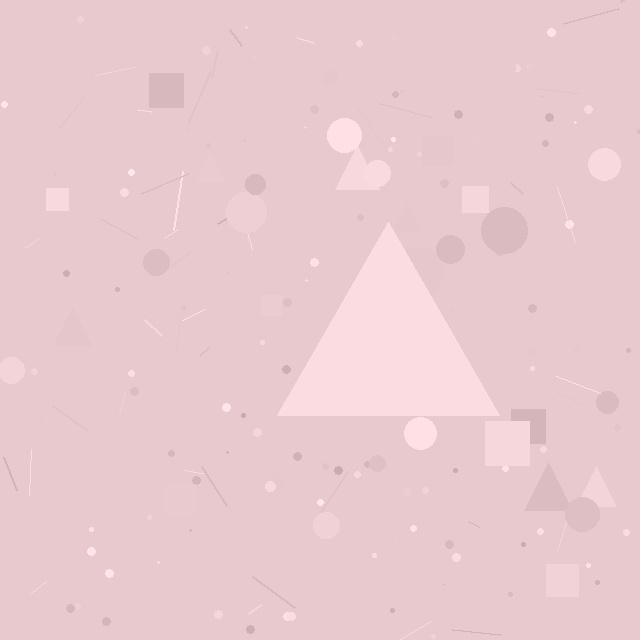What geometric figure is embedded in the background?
A triangle is embedded in the background.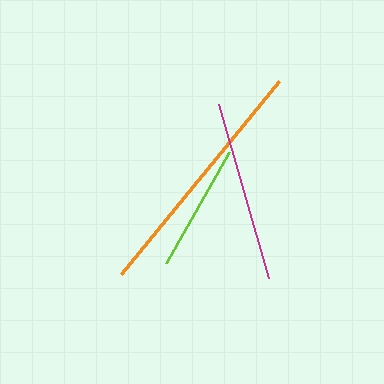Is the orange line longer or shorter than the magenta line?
The orange line is longer than the magenta line.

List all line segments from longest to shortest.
From longest to shortest: orange, magenta, lime.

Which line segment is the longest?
The orange line is the longest at approximately 250 pixels.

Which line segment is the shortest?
The lime line is the shortest at approximately 127 pixels.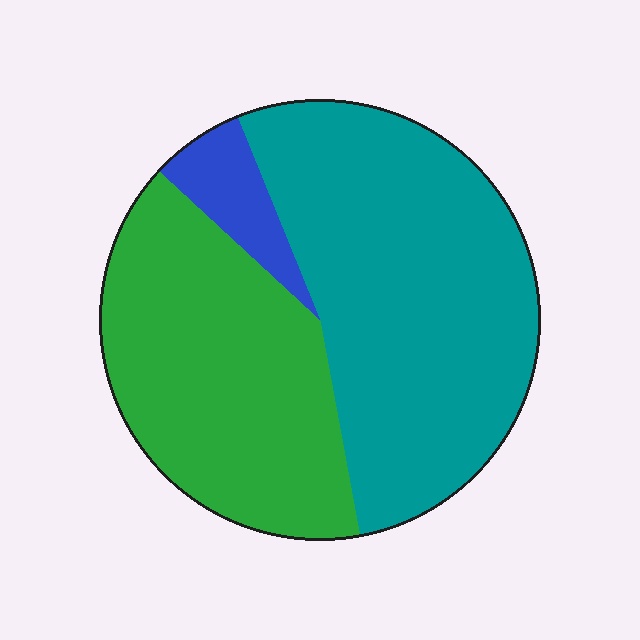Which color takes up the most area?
Teal, at roughly 55%.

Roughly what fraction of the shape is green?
Green covers roughly 40% of the shape.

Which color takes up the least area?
Blue, at roughly 5%.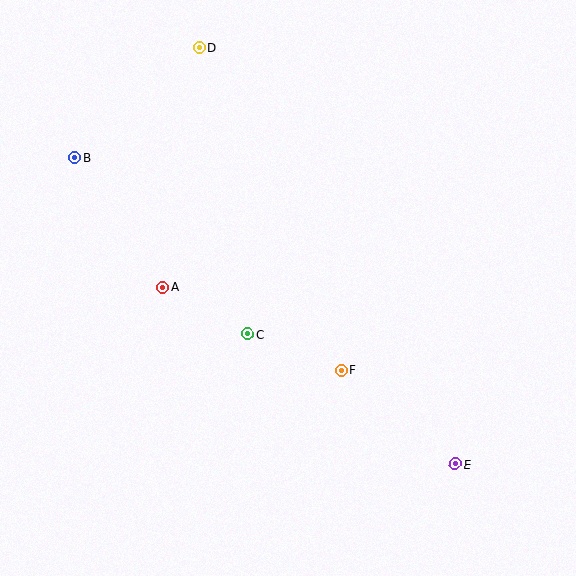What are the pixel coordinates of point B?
Point B is at (75, 158).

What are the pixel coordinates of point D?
Point D is at (200, 47).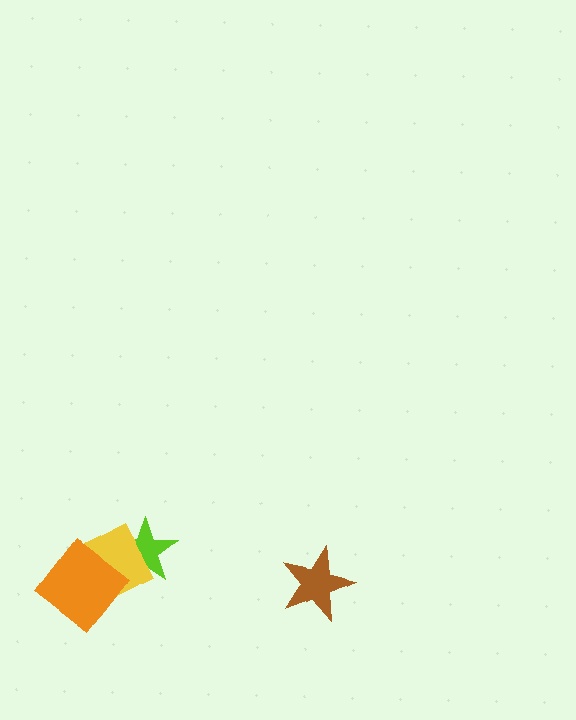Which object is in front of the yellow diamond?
The orange diamond is in front of the yellow diamond.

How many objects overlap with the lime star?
2 objects overlap with the lime star.